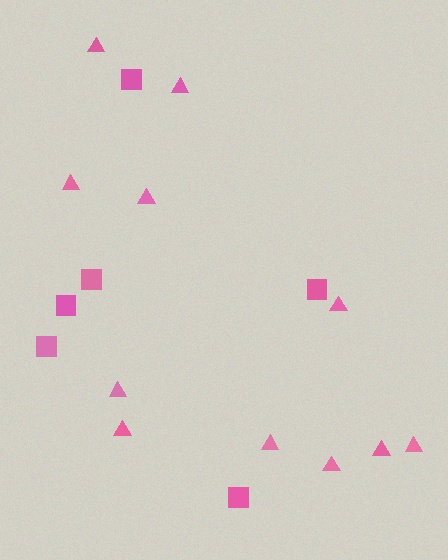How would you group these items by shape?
There are 2 groups: one group of triangles (11) and one group of squares (6).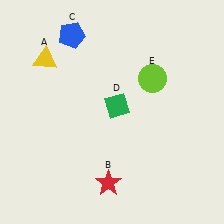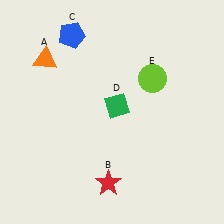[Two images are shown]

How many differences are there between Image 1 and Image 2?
There is 1 difference between the two images.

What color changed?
The triangle (A) changed from yellow in Image 1 to orange in Image 2.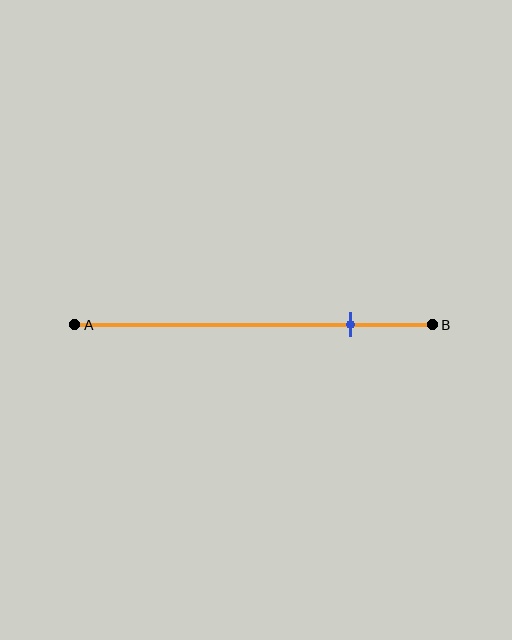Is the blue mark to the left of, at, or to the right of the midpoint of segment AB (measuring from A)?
The blue mark is to the right of the midpoint of segment AB.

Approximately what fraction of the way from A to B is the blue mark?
The blue mark is approximately 75% of the way from A to B.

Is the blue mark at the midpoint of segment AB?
No, the mark is at about 75% from A, not at the 50% midpoint.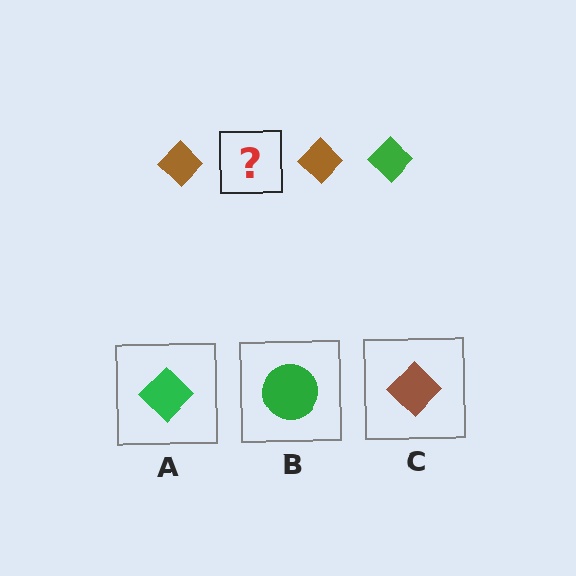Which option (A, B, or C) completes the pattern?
A.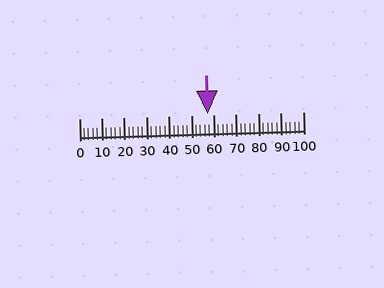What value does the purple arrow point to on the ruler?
The purple arrow points to approximately 57.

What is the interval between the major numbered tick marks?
The major tick marks are spaced 10 units apart.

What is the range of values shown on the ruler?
The ruler shows values from 0 to 100.